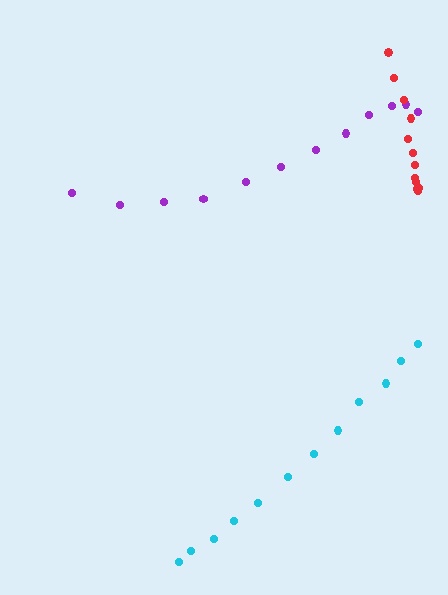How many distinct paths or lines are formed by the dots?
There are 3 distinct paths.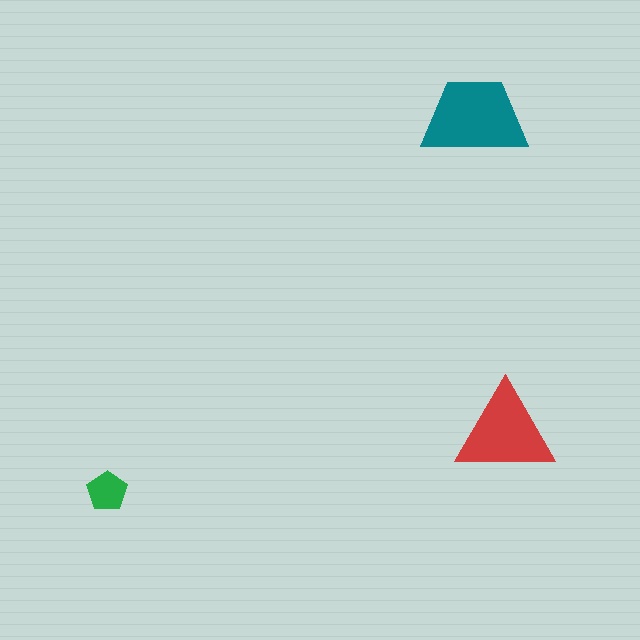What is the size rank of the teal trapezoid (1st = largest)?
1st.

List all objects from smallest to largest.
The green pentagon, the red triangle, the teal trapezoid.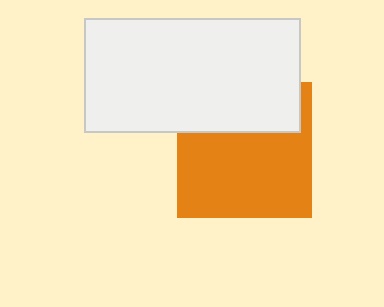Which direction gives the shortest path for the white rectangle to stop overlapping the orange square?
Moving up gives the shortest separation.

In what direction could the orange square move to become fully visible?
The orange square could move down. That would shift it out from behind the white rectangle entirely.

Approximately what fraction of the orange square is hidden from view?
Roughly 35% of the orange square is hidden behind the white rectangle.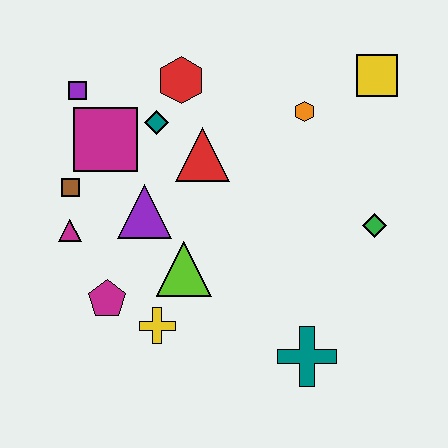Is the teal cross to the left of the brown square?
No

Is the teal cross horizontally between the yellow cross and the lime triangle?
No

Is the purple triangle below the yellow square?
Yes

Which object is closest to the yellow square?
The orange hexagon is closest to the yellow square.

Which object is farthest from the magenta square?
The teal cross is farthest from the magenta square.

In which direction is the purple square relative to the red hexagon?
The purple square is to the left of the red hexagon.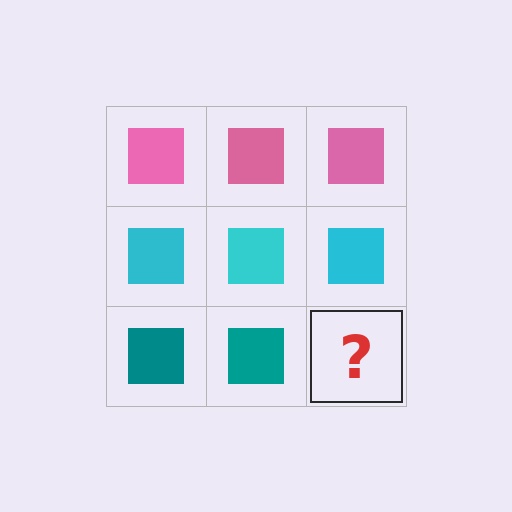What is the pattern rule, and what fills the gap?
The rule is that each row has a consistent color. The gap should be filled with a teal square.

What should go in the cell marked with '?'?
The missing cell should contain a teal square.